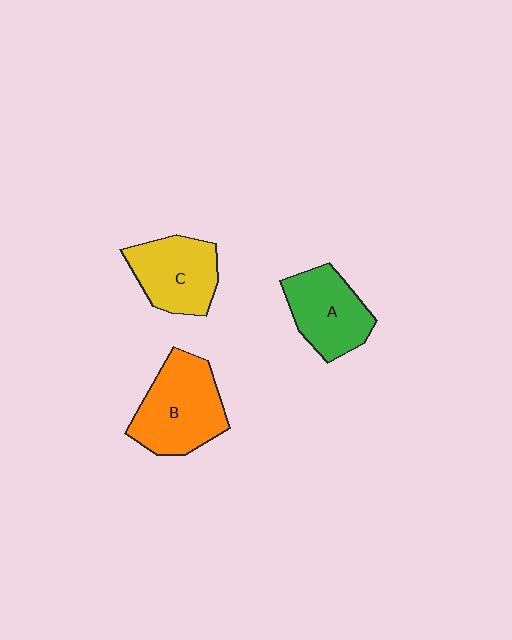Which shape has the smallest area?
Shape A (green).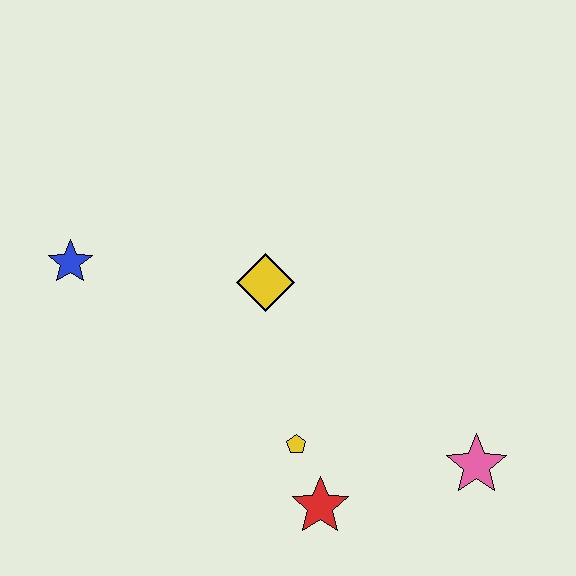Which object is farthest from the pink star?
The blue star is farthest from the pink star.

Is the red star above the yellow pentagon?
No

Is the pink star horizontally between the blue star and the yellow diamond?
No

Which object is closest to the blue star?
The yellow diamond is closest to the blue star.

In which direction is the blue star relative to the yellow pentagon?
The blue star is to the left of the yellow pentagon.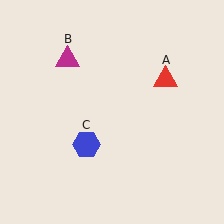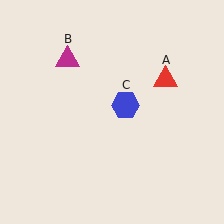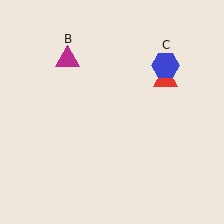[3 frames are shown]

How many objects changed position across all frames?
1 object changed position: blue hexagon (object C).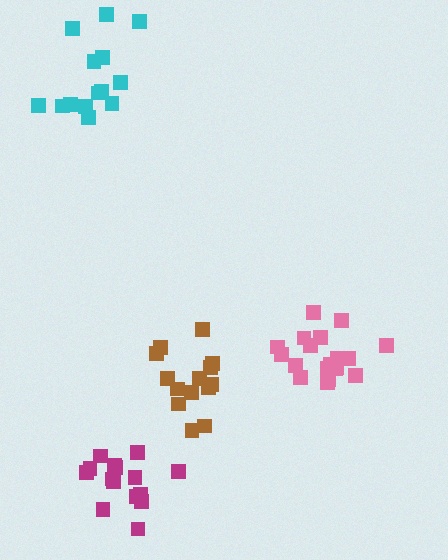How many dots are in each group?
Group 1: 14 dots, Group 2: 15 dots, Group 3: 14 dots, Group 4: 19 dots (62 total).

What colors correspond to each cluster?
The clusters are colored: brown, magenta, cyan, pink.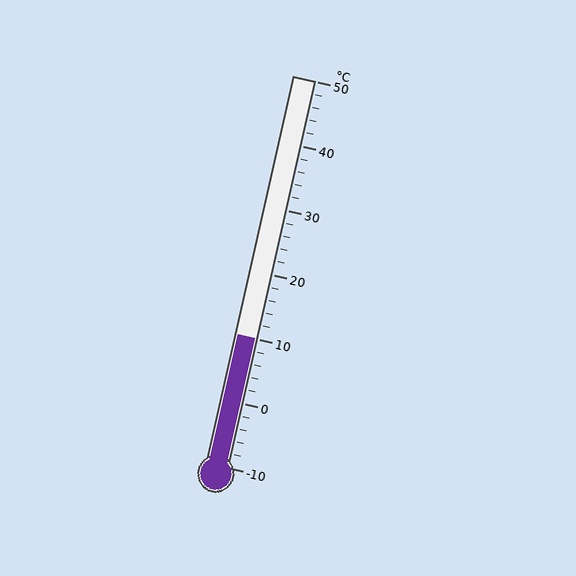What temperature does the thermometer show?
The thermometer shows approximately 10°C.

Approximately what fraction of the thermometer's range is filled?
The thermometer is filled to approximately 35% of its range.